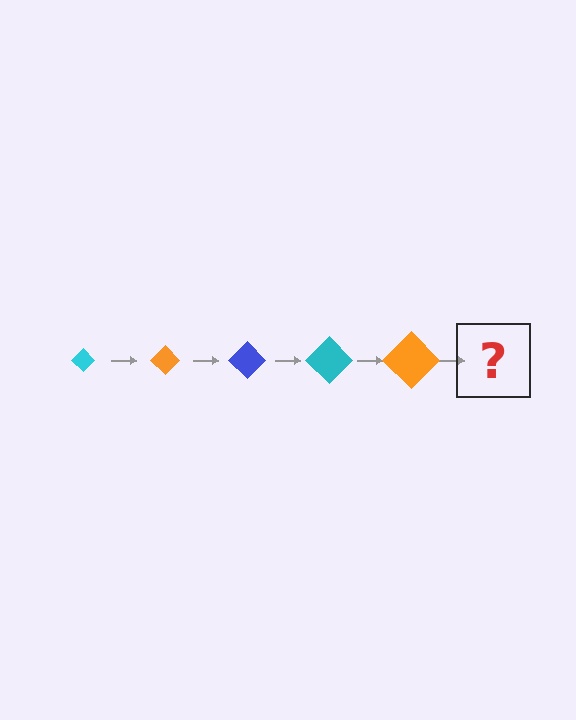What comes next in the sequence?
The next element should be a blue diamond, larger than the previous one.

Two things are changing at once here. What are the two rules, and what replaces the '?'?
The two rules are that the diamond grows larger each step and the color cycles through cyan, orange, and blue. The '?' should be a blue diamond, larger than the previous one.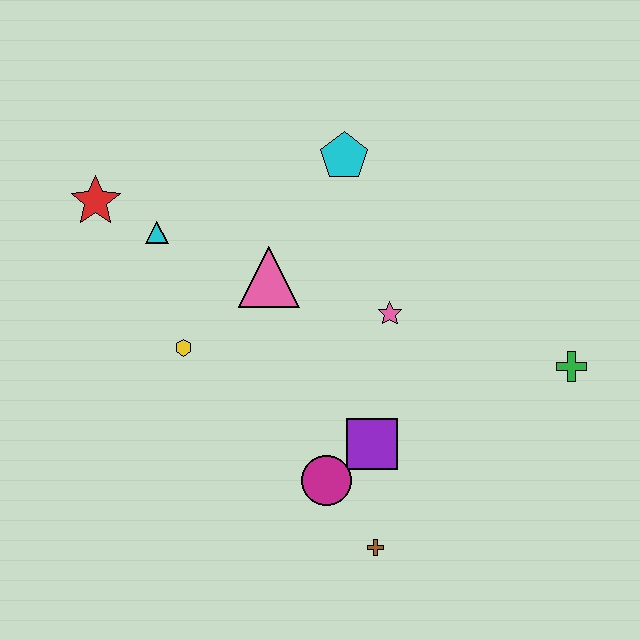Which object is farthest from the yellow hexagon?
The green cross is farthest from the yellow hexagon.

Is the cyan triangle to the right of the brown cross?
No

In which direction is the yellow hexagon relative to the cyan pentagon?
The yellow hexagon is below the cyan pentagon.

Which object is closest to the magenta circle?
The purple square is closest to the magenta circle.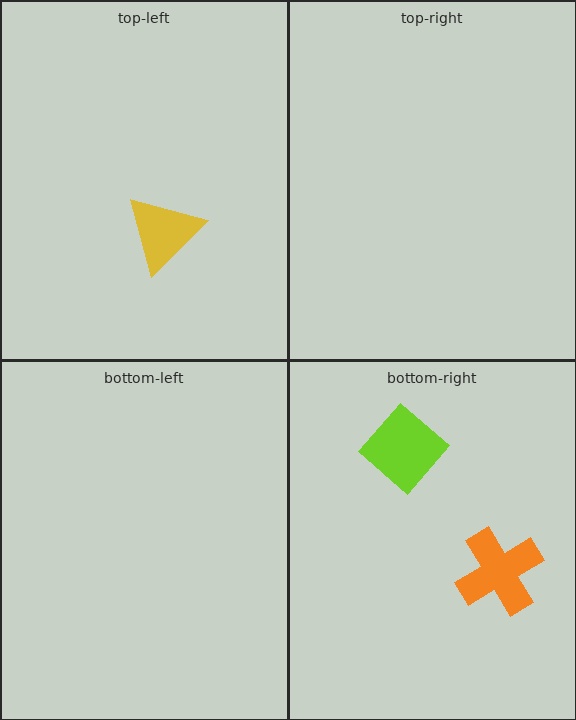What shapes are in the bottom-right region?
The orange cross, the lime diamond.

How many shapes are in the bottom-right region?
2.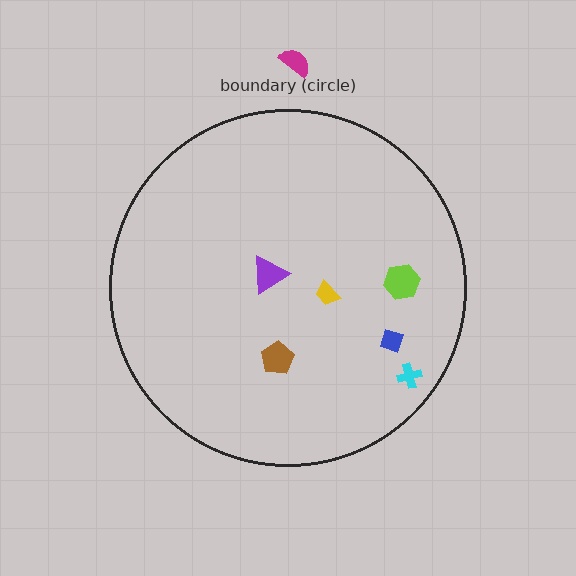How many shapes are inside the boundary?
6 inside, 1 outside.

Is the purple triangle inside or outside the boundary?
Inside.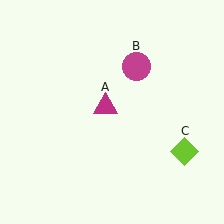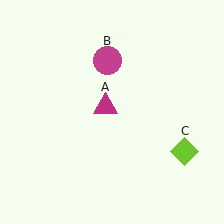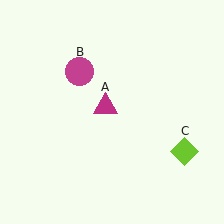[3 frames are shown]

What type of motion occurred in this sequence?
The magenta circle (object B) rotated counterclockwise around the center of the scene.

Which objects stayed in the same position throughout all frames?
Magenta triangle (object A) and lime diamond (object C) remained stationary.